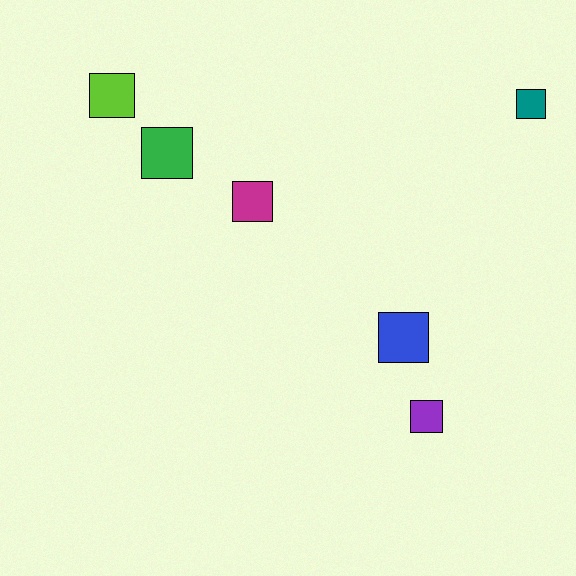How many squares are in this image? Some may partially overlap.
There are 6 squares.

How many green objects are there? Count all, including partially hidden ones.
There is 1 green object.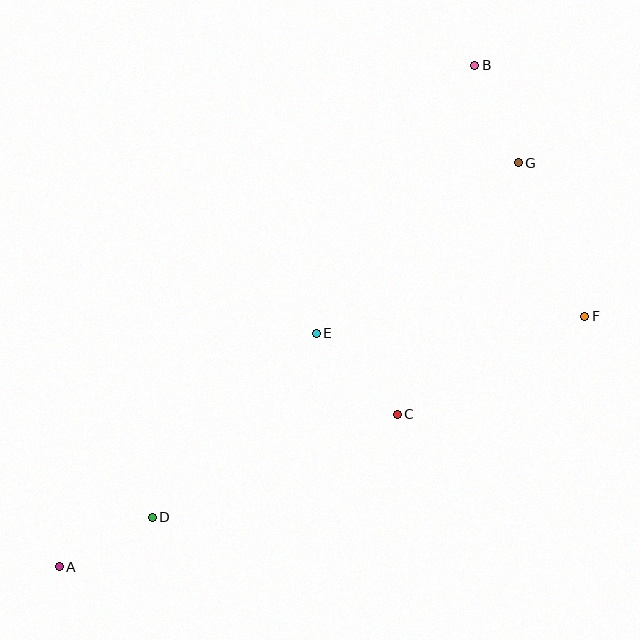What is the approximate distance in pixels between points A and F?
The distance between A and F is approximately 582 pixels.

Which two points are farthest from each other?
Points A and B are farthest from each other.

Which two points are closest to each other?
Points A and D are closest to each other.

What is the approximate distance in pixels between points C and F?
The distance between C and F is approximately 212 pixels.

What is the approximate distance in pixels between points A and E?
The distance between A and E is approximately 347 pixels.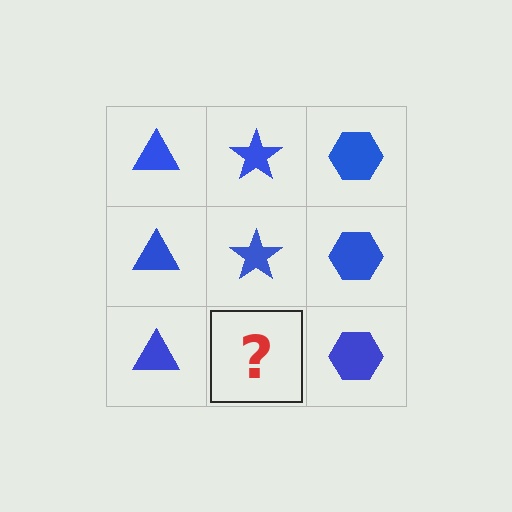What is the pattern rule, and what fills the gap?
The rule is that each column has a consistent shape. The gap should be filled with a blue star.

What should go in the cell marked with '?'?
The missing cell should contain a blue star.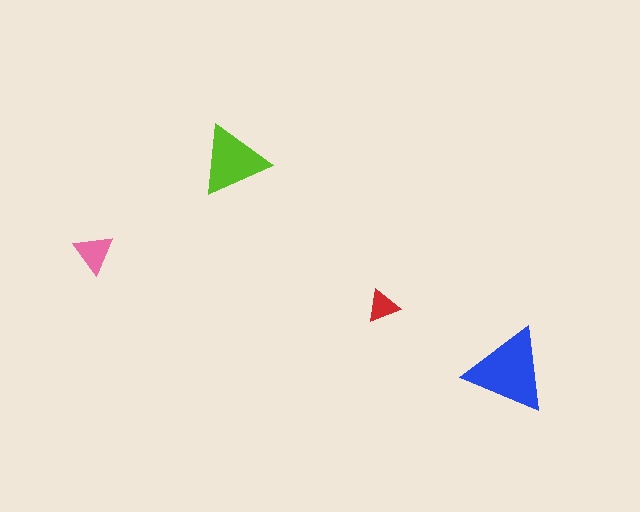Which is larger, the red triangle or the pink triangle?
The pink one.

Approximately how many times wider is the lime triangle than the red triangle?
About 2 times wider.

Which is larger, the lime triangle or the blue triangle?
The blue one.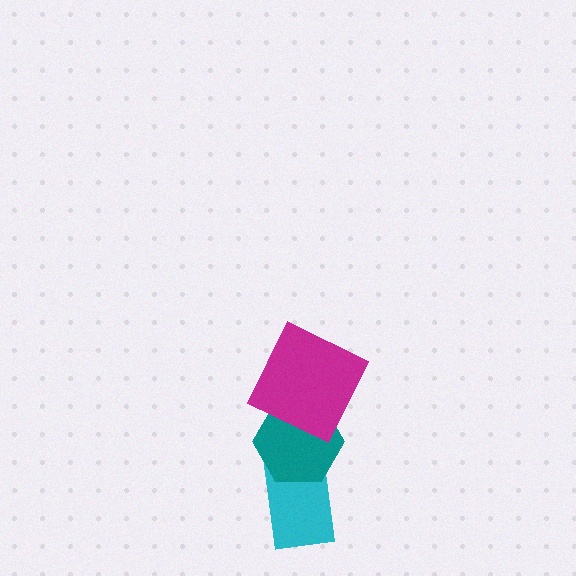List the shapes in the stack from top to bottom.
From top to bottom: the magenta square, the teal hexagon, the cyan rectangle.